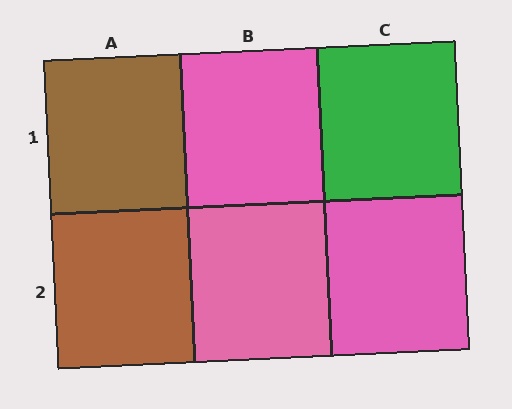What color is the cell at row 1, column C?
Green.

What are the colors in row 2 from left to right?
Brown, pink, pink.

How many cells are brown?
2 cells are brown.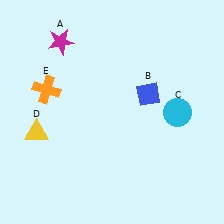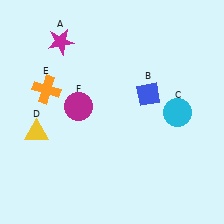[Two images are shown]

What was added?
A magenta circle (F) was added in Image 2.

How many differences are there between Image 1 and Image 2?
There is 1 difference between the two images.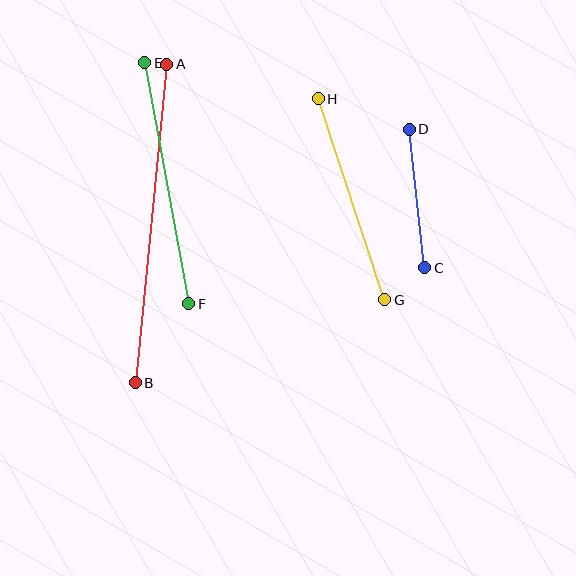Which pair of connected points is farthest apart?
Points A and B are farthest apart.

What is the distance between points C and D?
The distance is approximately 140 pixels.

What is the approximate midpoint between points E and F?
The midpoint is at approximately (167, 183) pixels.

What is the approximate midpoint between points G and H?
The midpoint is at approximately (351, 199) pixels.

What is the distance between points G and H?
The distance is approximately 211 pixels.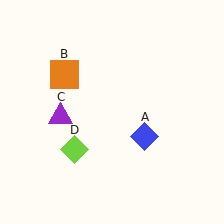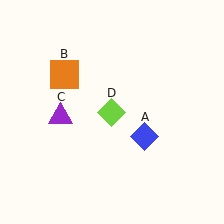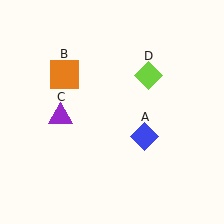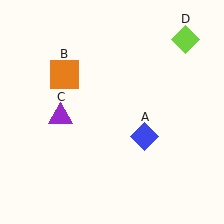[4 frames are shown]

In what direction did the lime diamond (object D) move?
The lime diamond (object D) moved up and to the right.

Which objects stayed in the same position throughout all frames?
Blue diamond (object A) and orange square (object B) and purple triangle (object C) remained stationary.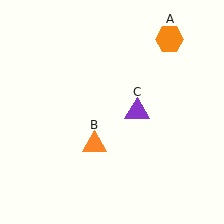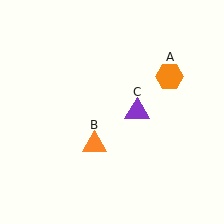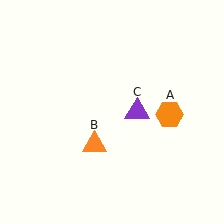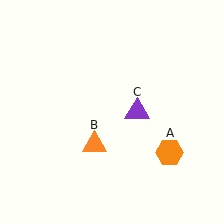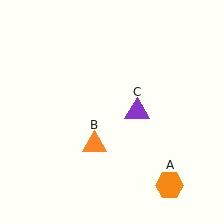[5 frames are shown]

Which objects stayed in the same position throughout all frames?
Orange triangle (object B) and purple triangle (object C) remained stationary.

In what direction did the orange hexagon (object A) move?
The orange hexagon (object A) moved down.